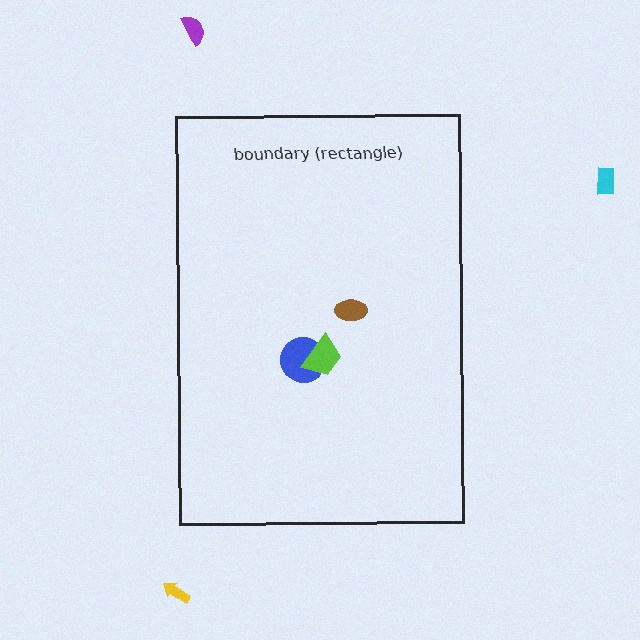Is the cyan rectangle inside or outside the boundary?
Outside.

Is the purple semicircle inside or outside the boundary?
Outside.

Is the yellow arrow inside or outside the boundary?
Outside.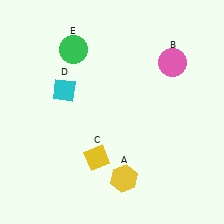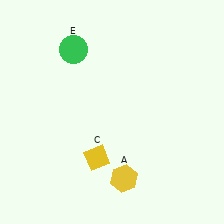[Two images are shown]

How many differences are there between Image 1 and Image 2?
There are 2 differences between the two images.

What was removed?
The cyan diamond (D), the pink circle (B) were removed in Image 2.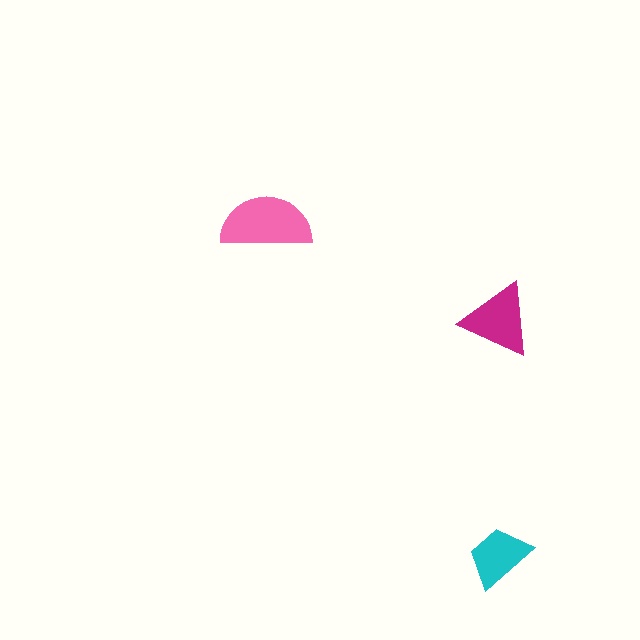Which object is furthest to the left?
The pink semicircle is leftmost.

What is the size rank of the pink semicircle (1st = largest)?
1st.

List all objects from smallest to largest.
The cyan trapezoid, the magenta triangle, the pink semicircle.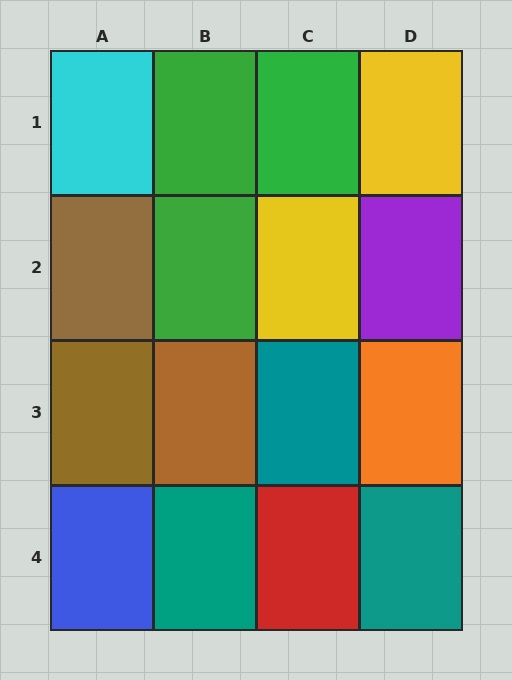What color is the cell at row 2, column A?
Brown.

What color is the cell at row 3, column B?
Brown.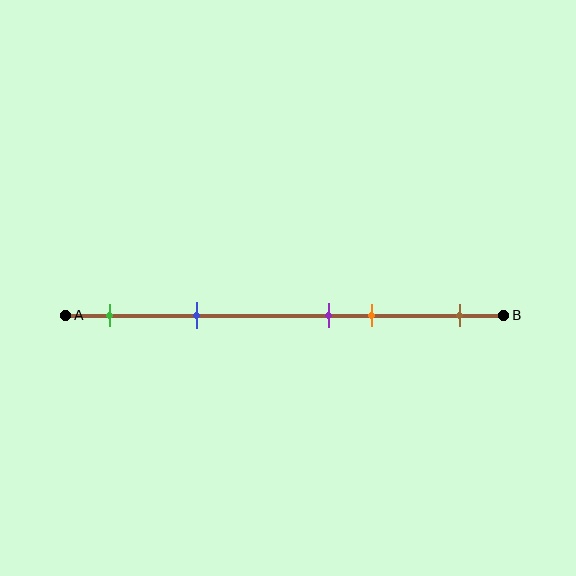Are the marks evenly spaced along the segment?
No, the marks are not evenly spaced.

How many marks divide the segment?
There are 5 marks dividing the segment.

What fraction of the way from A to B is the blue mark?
The blue mark is approximately 30% (0.3) of the way from A to B.